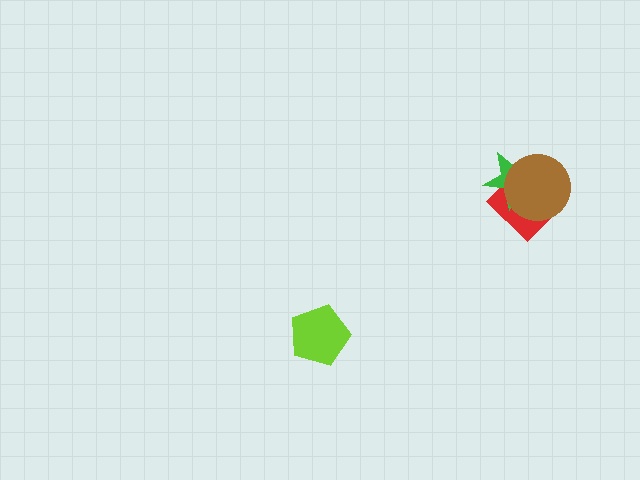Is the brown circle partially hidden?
No, no other shape covers it.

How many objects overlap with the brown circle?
2 objects overlap with the brown circle.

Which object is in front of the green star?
The brown circle is in front of the green star.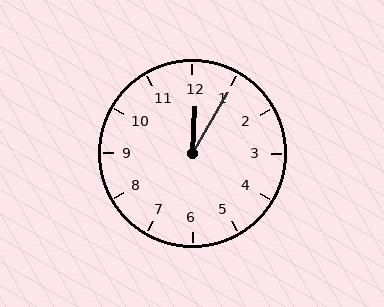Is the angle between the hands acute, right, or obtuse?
It is acute.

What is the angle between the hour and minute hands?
Approximately 28 degrees.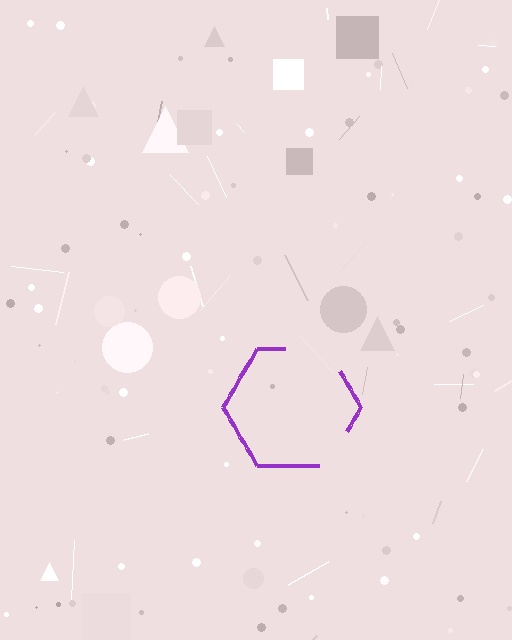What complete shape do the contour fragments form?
The contour fragments form a hexagon.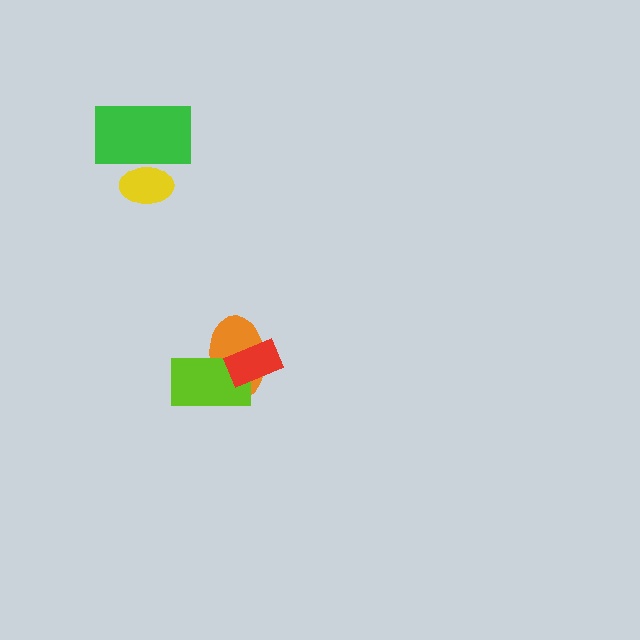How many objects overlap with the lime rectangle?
2 objects overlap with the lime rectangle.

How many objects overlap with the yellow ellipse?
1 object overlaps with the yellow ellipse.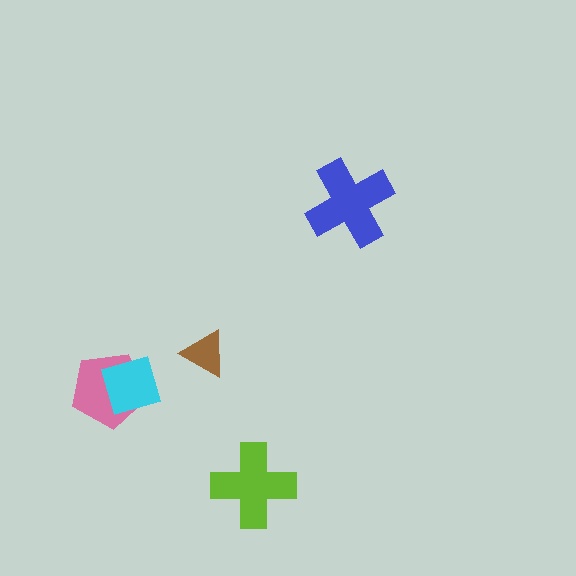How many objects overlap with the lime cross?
0 objects overlap with the lime cross.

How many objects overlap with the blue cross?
0 objects overlap with the blue cross.